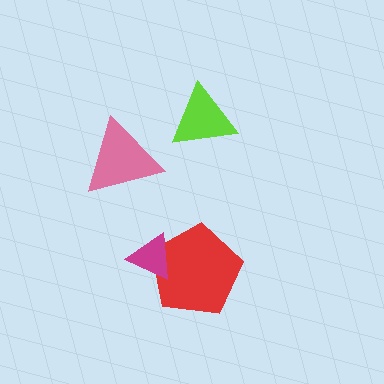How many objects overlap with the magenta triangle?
1 object overlaps with the magenta triangle.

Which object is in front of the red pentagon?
The magenta triangle is in front of the red pentagon.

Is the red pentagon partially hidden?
Yes, it is partially covered by another shape.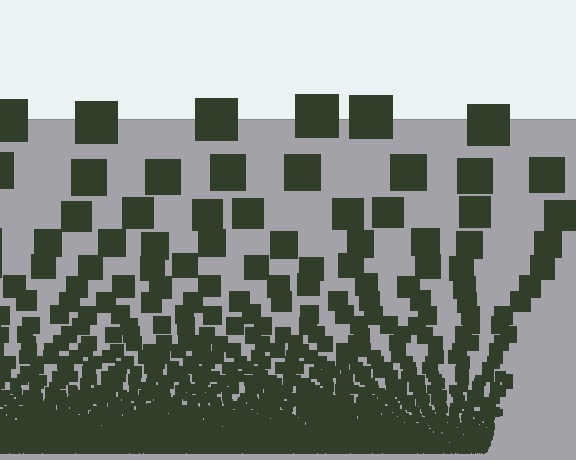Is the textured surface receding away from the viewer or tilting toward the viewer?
The surface appears to tilt toward the viewer. Texture elements get larger and sparser toward the top.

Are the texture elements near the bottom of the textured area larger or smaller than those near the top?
Smaller. The gradient is inverted — elements near the bottom are smaller and denser.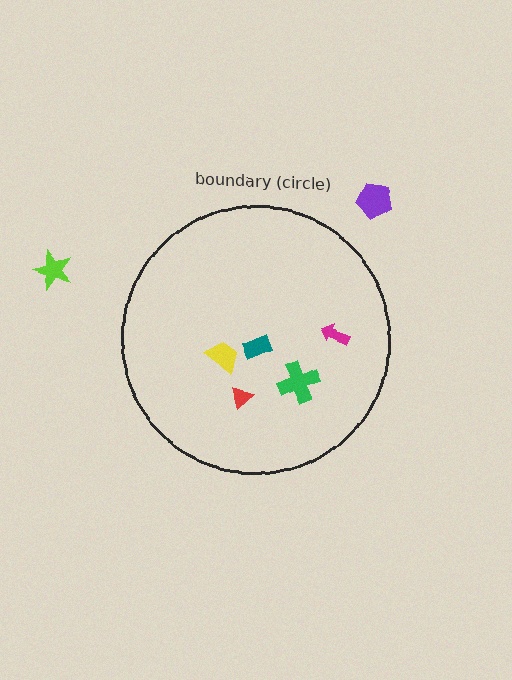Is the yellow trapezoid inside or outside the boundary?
Inside.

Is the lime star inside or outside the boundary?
Outside.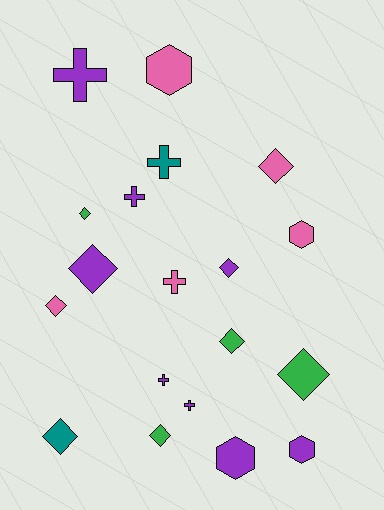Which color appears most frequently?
Purple, with 8 objects.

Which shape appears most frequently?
Diamond, with 9 objects.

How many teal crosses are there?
There is 1 teal cross.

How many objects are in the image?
There are 19 objects.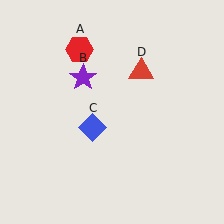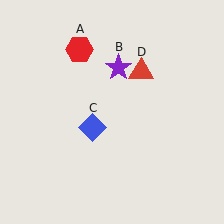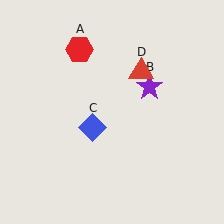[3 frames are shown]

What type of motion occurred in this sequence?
The purple star (object B) rotated clockwise around the center of the scene.